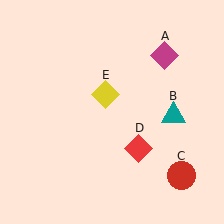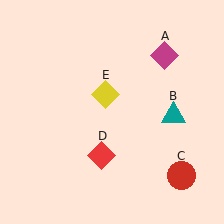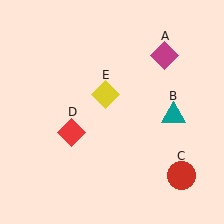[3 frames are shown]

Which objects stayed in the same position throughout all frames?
Magenta diamond (object A) and teal triangle (object B) and red circle (object C) and yellow diamond (object E) remained stationary.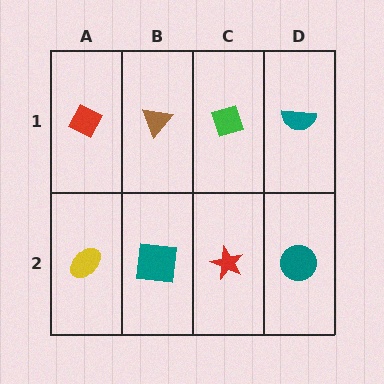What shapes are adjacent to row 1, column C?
A red star (row 2, column C), a brown triangle (row 1, column B), a teal semicircle (row 1, column D).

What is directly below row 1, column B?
A teal square.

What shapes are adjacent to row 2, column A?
A red diamond (row 1, column A), a teal square (row 2, column B).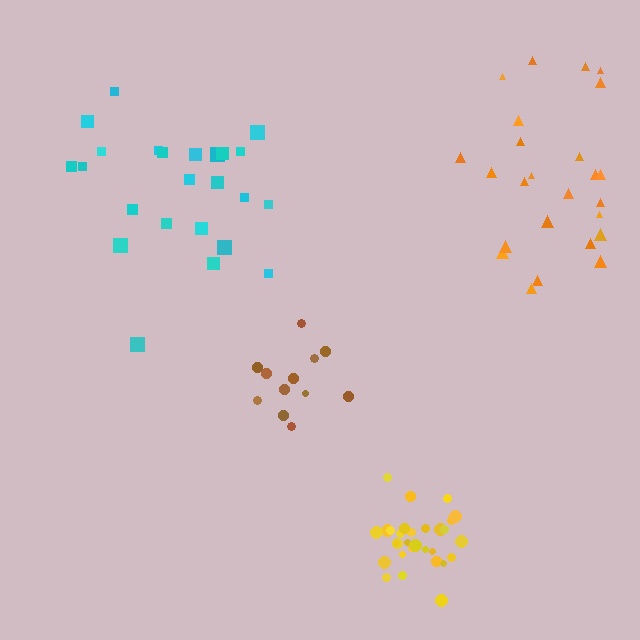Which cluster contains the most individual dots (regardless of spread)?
Yellow (30).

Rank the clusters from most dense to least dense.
yellow, brown, cyan, orange.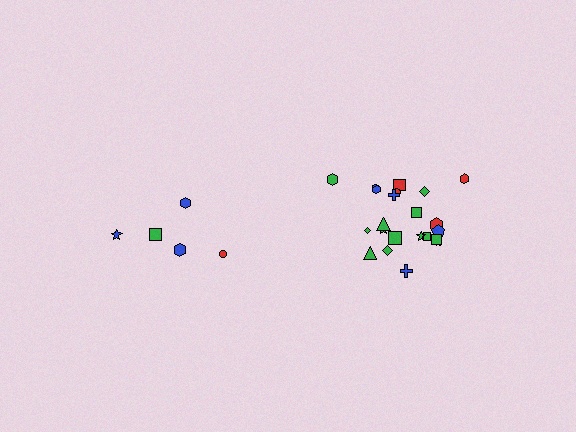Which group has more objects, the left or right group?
The right group.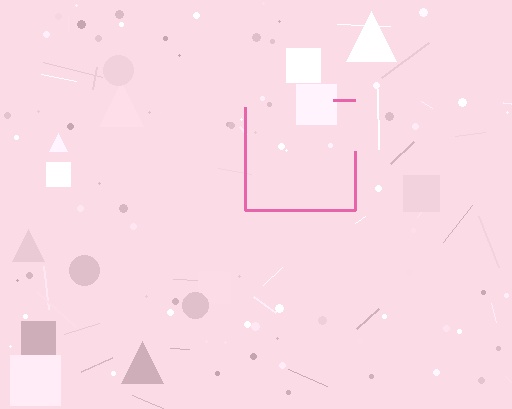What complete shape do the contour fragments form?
The contour fragments form a square.